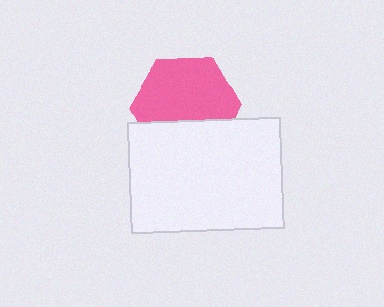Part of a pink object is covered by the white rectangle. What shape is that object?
It is a hexagon.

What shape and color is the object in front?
The object in front is a white rectangle.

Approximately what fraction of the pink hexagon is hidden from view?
Roughly 34% of the pink hexagon is hidden behind the white rectangle.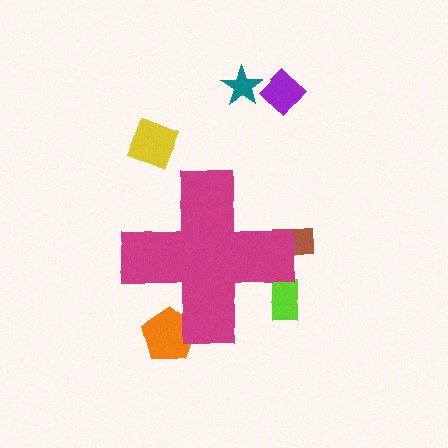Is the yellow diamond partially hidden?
No, the yellow diamond is fully visible.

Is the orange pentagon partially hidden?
Yes, the orange pentagon is partially hidden behind the magenta cross.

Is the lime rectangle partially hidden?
Yes, the lime rectangle is partially hidden behind the magenta cross.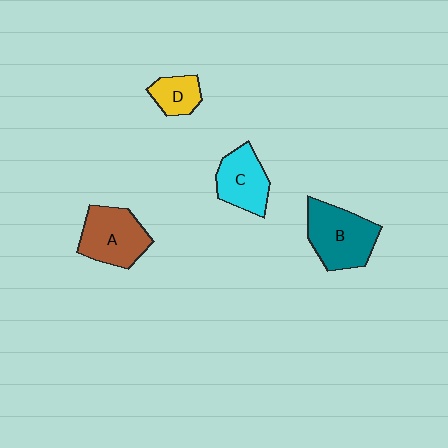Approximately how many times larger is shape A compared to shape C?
Approximately 1.2 times.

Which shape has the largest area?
Shape B (teal).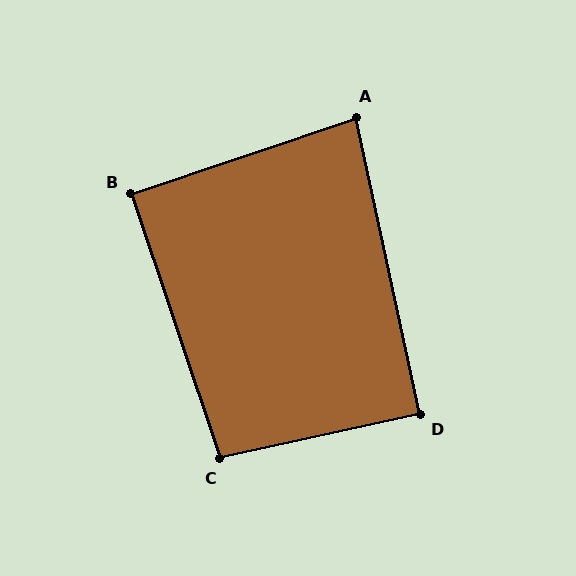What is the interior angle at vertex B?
Approximately 90 degrees (approximately right).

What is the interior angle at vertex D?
Approximately 90 degrees (approximately right).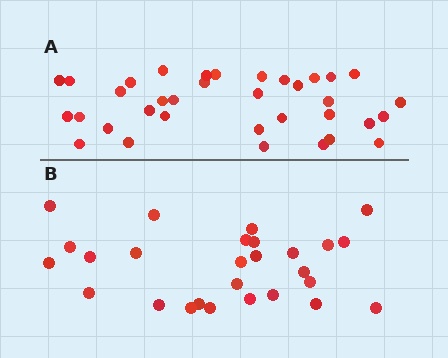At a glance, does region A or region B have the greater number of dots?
Region A (the top region) has more dots.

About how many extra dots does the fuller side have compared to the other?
Region A has roughly 8 or so more dots than region B.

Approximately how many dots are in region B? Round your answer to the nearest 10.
About 30 dots. (The exact count is 27, which rounds to 30.)